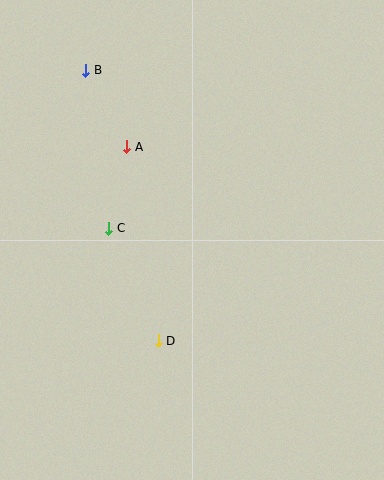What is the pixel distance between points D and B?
The distance between D and B is 280 pixels.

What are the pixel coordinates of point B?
Point B is at (86, 70).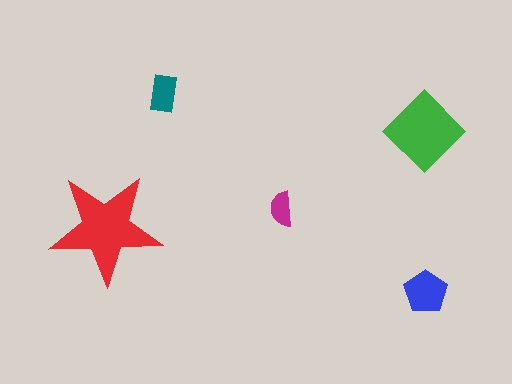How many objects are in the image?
There are 5 objects in the image.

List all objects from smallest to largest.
The magenta semicircle, the teal rectangle, the blue pentagon, the green diamond, the red star.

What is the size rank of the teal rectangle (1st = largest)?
4th.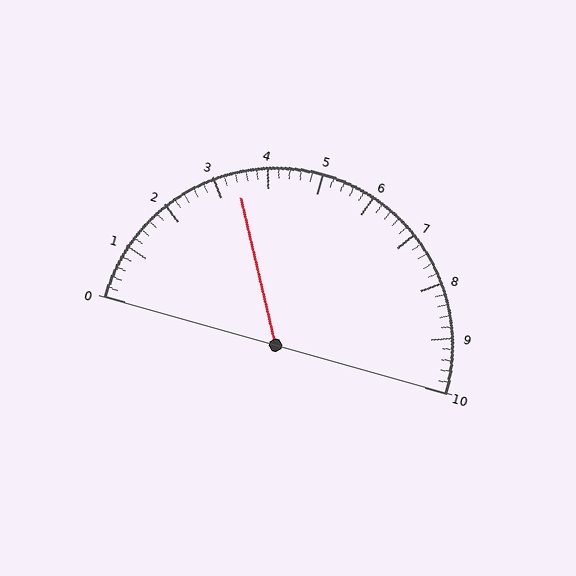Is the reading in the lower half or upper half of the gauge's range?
The reading is in the lower half of the range (0 to 10).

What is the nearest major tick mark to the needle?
The nearest major tick mark is 3.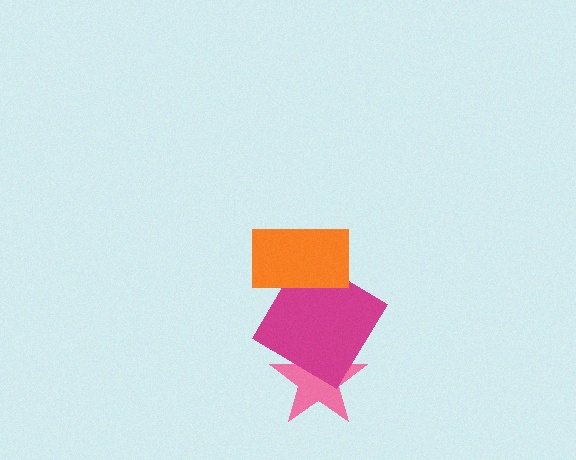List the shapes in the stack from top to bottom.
From top to bottom: the orange rectangle, the magenta diamond, the pink star.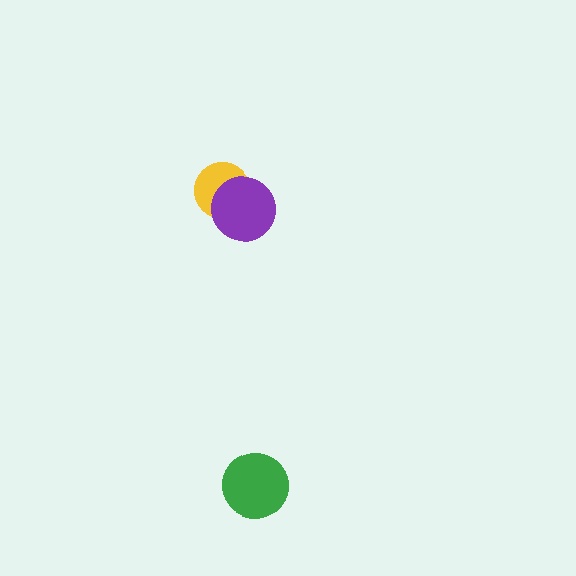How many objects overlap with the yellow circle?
1 object overlaps with the yellow circle.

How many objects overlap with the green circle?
0 objects overlap with the green circle.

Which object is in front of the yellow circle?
The purple circle is in front of the yellow circle.